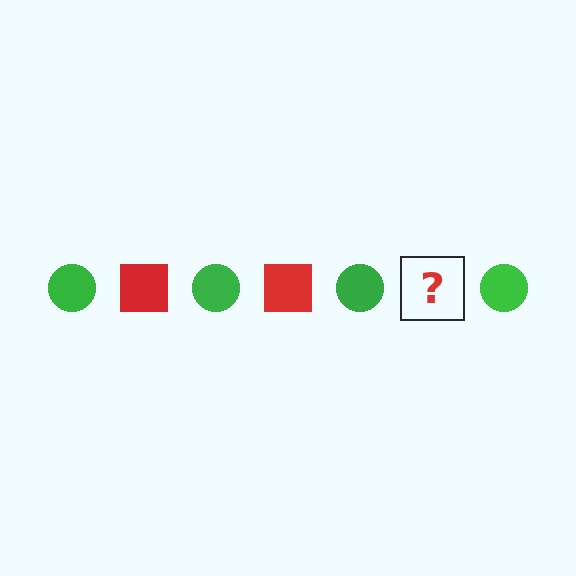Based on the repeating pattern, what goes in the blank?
The blank should be a red square.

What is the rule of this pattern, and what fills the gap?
The rule is that the pattern alternates between green circle and red square. The gap should be filled with a red square.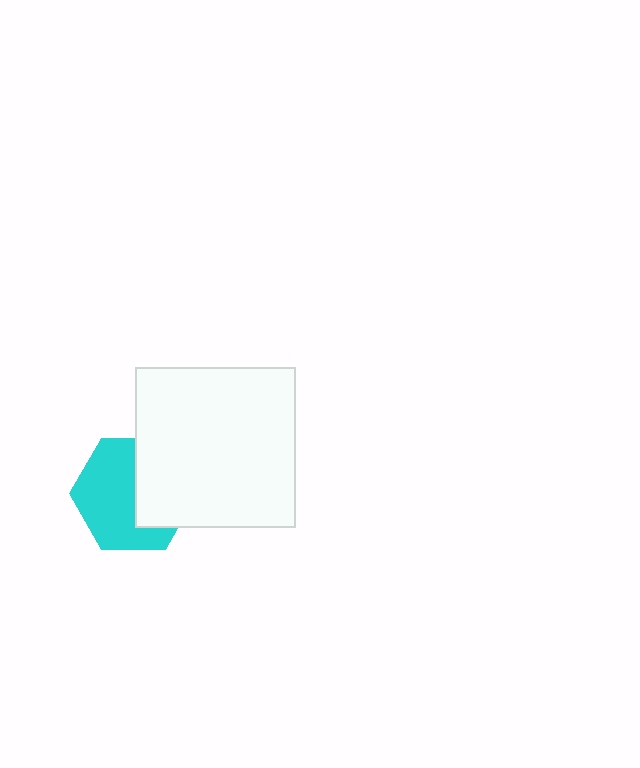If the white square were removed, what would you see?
You would see the complete cyan hexagon.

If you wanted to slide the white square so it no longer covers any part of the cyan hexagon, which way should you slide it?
Slide it right — that is the most direct way to separate the two shapes.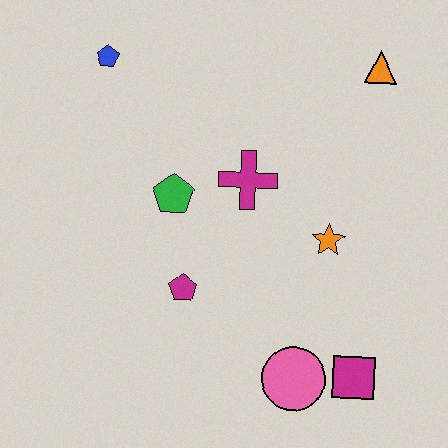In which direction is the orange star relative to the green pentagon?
The orange star is to the right of the green pentagon.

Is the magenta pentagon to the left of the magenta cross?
Yes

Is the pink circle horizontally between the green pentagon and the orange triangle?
Yes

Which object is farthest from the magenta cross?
The magenta square is farthest from the magenta cross.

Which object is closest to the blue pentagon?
The green pentagon is closest to the blue pentagon.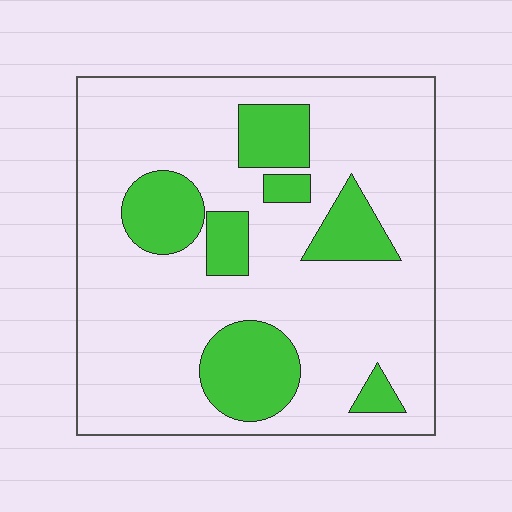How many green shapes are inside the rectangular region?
7.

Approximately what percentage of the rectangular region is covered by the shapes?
Approximately 20%.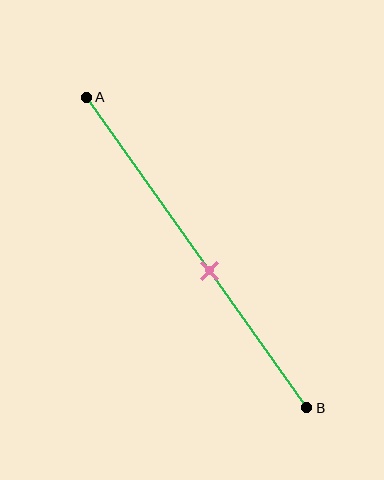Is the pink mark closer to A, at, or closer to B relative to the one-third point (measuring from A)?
The pink mark is closer to point B than the one-third point of segment AB.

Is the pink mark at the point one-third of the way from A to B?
No, the mark is at about 55% from A, not at the 33% one-third point.